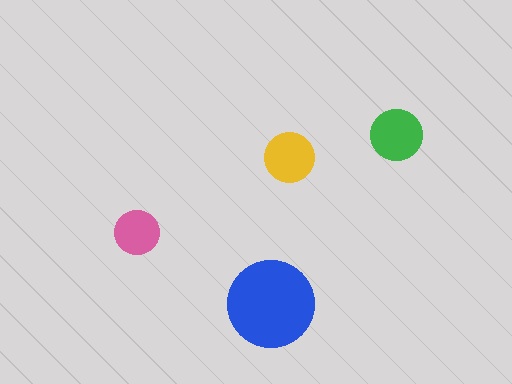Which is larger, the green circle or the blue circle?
The blue one.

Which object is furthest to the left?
The pink circle is leftmost.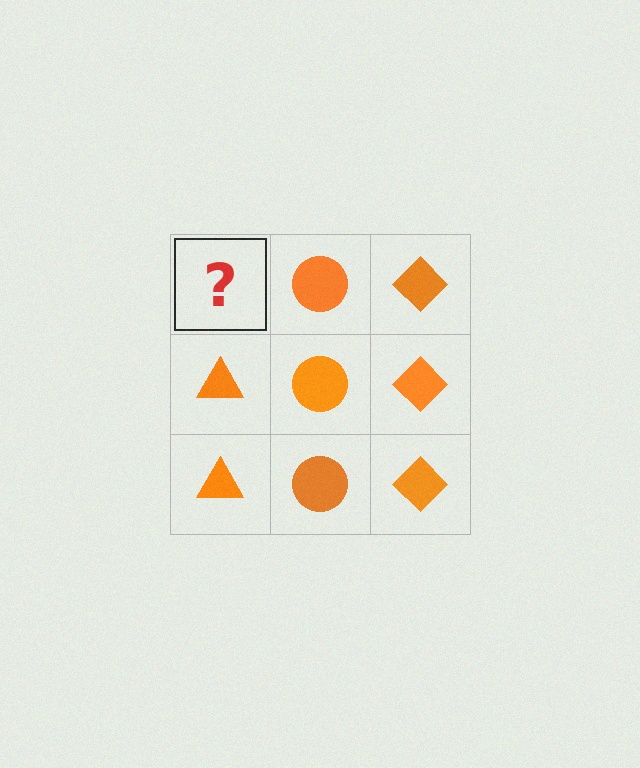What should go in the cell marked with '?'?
The missing cell should contain an orange triangle.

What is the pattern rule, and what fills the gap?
The rule is that each column has a consistent shape. The gap should be filled with an orange triangle.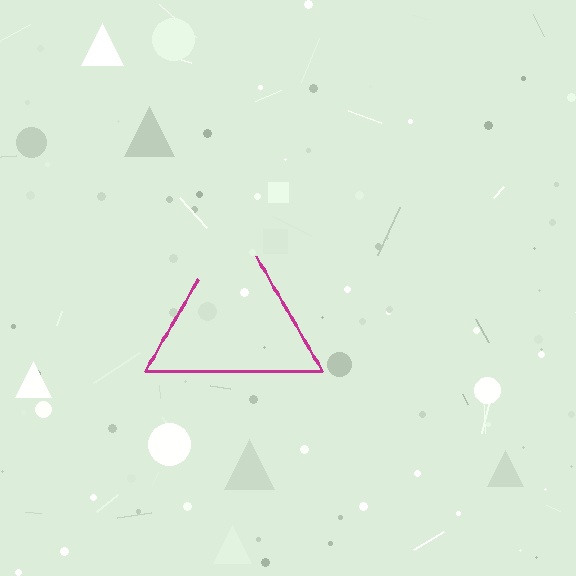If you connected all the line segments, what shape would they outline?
They would outline a triangle.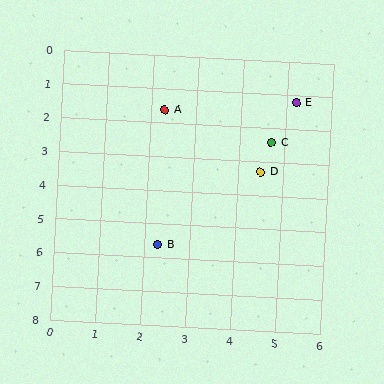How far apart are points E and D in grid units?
Points E and D are about 2.2 grid units apart.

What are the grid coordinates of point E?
Point E is at approximately (5.2, 1.2).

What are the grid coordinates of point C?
Point C is at approximately (4.7, 2.4).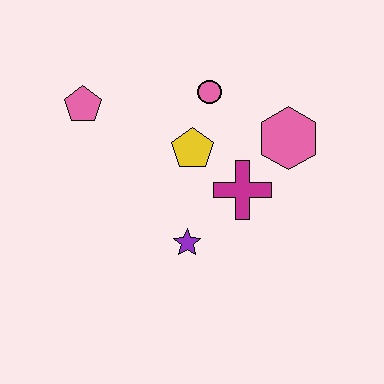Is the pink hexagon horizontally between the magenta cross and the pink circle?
No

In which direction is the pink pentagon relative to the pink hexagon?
The pink pentagon is to the left of the pink hexagon.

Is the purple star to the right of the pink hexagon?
No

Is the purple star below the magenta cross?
Yes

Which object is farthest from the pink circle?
The purple star is farthest from the pink circle.